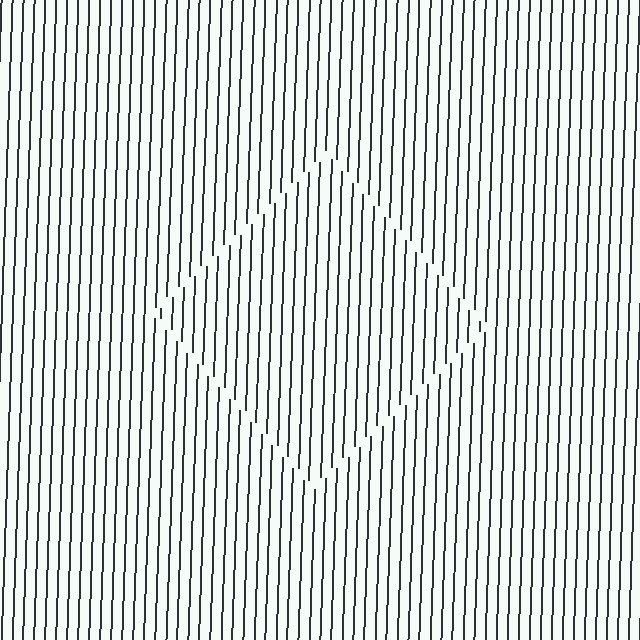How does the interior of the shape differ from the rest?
The interior of the shape contains the same grating, shifted by half a period — the contour is defined by the phase discontinuity where line-ends from the inner and outer gratings abut.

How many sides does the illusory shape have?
4 sides — the line-ends trace a square.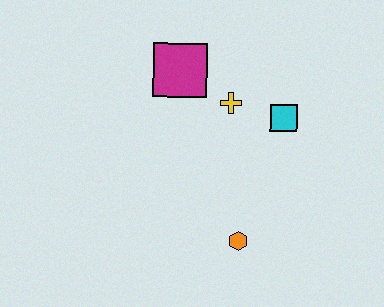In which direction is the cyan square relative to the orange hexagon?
The cyan square is above the orange hexagon.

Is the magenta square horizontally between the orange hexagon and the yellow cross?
No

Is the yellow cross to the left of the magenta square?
No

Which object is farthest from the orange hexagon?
The magenta square is farthest from the orange hexagon.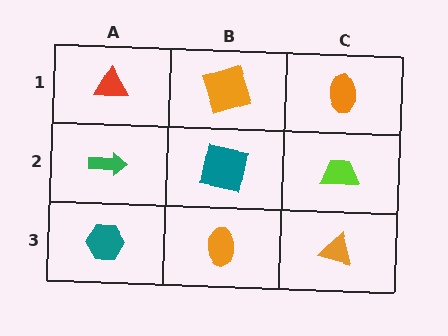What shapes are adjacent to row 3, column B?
A teal square (row 2, column B), a teal hexagon (row 3, column A), an orange triangle (row 3, column C).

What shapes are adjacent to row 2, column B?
An orange square (row 1, column B), an orange ellipse (row 3, column B), a green arrow (row 2, column A), a lime trapezoid (row 2, column C).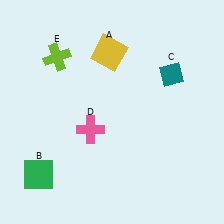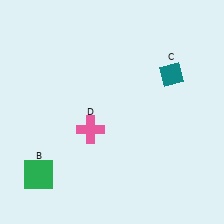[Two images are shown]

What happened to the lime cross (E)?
The lime cross (E) was removed in Image 2. It was in the top-left area of Image 1.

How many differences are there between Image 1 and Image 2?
There are 2 differences between the two images.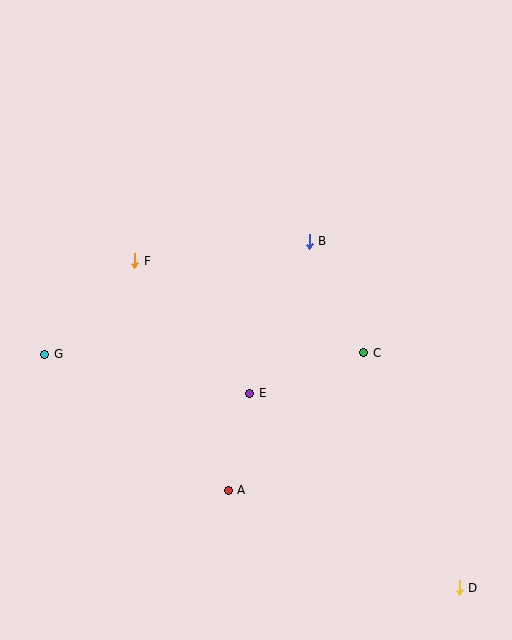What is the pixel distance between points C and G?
The distance between C and G is 319 pixels.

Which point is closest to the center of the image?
Point E at (250, 393) is closest to the center.